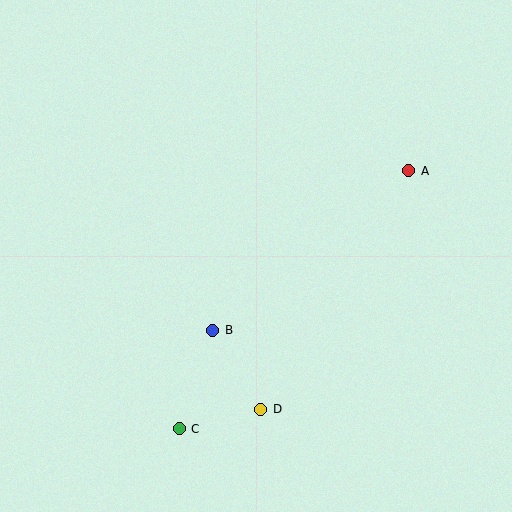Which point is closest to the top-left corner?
Point B is closest to the top-left corner.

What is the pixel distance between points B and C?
The distance between B and C is 104 pixels.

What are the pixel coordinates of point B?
Point B is at (213, 330).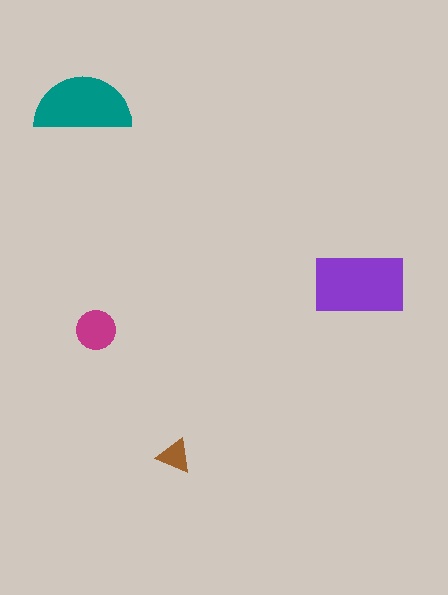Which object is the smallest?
The brown triangle.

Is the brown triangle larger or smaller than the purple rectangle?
Smaller.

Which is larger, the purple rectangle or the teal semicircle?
The purple rectangle.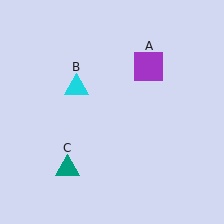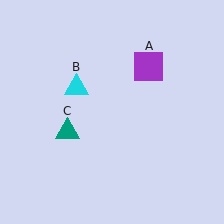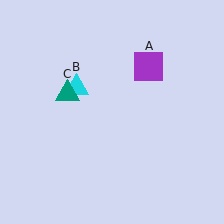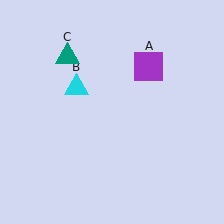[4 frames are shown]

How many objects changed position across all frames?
1 object changed position: teal triangle (object C).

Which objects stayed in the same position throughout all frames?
Purple square (object A) and cyan triangle (object B) remained stationary.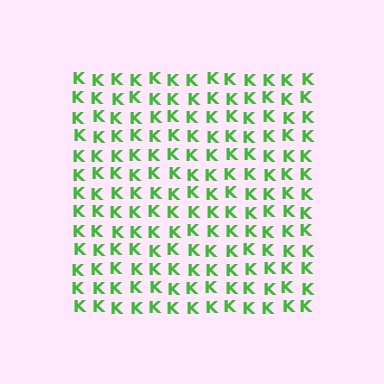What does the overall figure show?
The overall figure shows a square.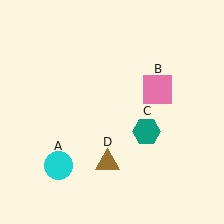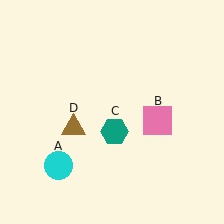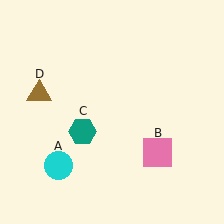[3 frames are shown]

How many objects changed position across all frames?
3 objects changed position: pink square (object B), teal hexagon (object C), brown triangle (object D).